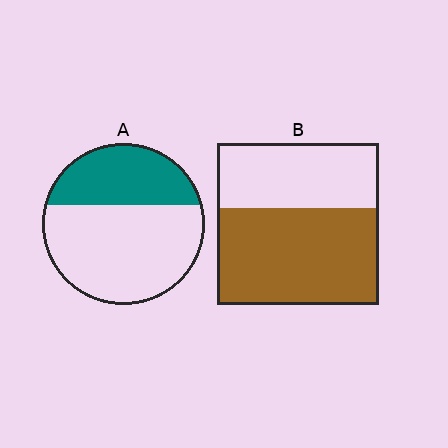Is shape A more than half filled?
No.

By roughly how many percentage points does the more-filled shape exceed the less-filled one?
By roughly 25 percentage points (B over A).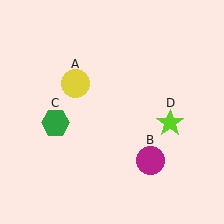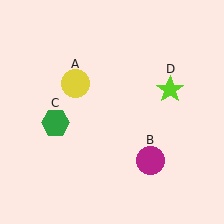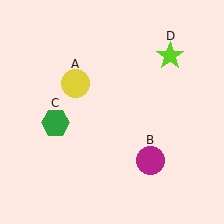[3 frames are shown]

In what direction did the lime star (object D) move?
The lime star (object D) moved up.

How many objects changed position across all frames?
1 object changed position: lime star (object D).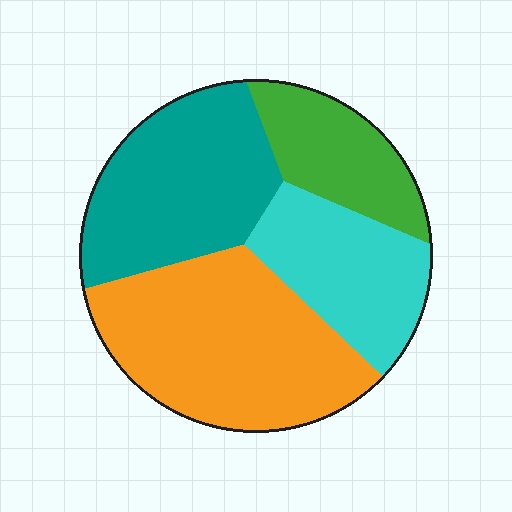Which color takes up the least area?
Green, at roughly 15%.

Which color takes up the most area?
Orange, at roughly 35%.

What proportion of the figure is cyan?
Cyan covers about 20% of the figure.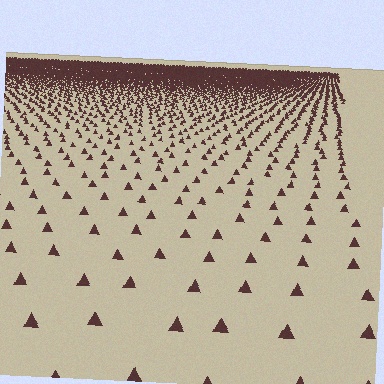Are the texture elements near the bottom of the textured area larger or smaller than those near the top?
Larger. Near the bottom, elements are closer to the viewer and appear at a bigger on-screen size.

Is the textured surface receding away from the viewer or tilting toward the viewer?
The surface is receding away from the viewer. Texture elements get smaller and denser toward the top.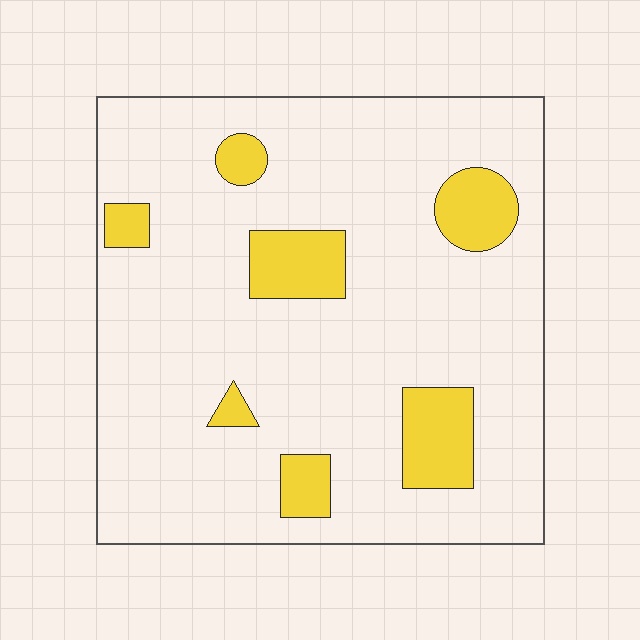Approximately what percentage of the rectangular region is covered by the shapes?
Approximately 15%.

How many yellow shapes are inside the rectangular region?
7.